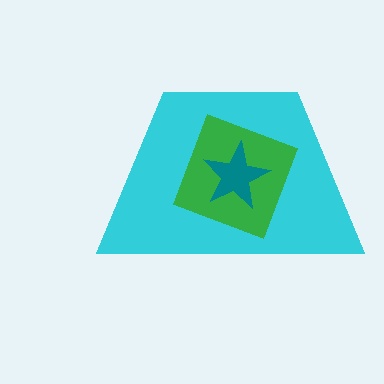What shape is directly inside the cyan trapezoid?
The green square.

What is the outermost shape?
The cyan trapezoid.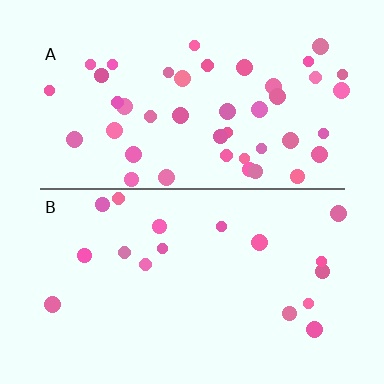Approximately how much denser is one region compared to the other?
Approximately 2.5× — region A over region B.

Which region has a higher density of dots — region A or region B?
A (the top).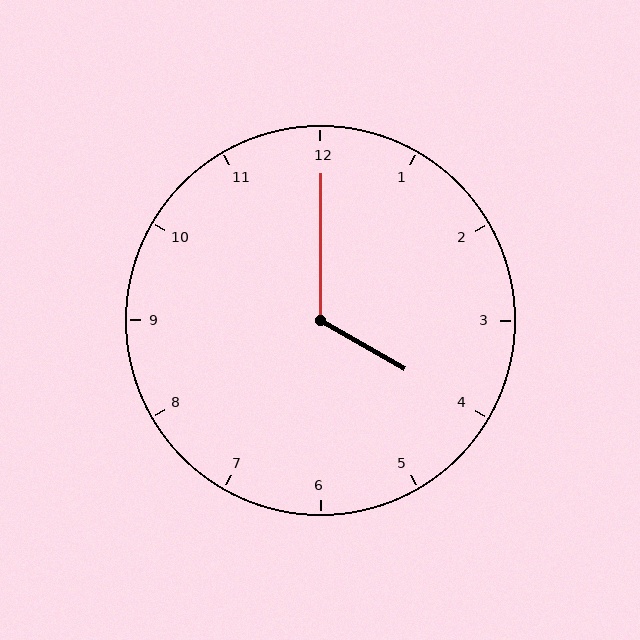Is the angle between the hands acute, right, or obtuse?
It is obtuse.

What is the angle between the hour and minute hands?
Approximately 120 degrees.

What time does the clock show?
4:00.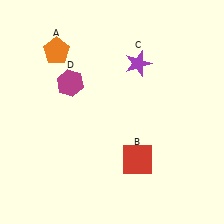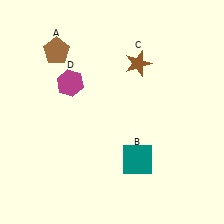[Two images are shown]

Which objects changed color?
A changed from orange to brown. B changed from red to teal. C changed from purple to brown.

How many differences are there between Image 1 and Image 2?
There are 3 differences between the two images.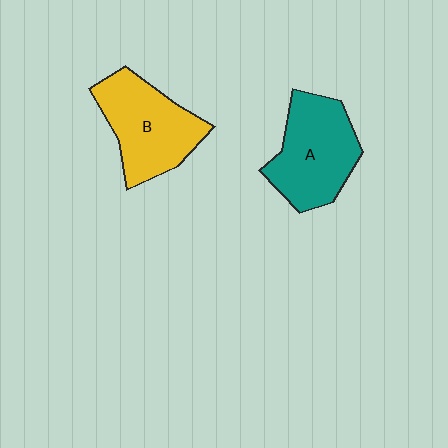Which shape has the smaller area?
Shape B (yellow).